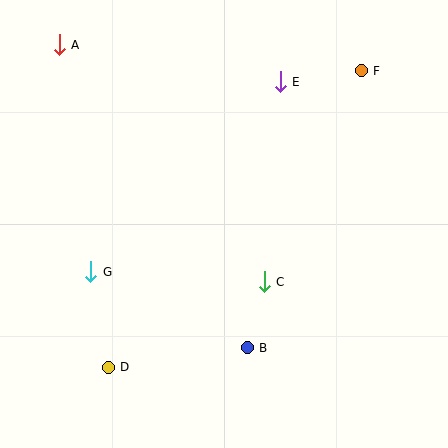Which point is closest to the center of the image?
Point C at (264, 282) is closest to the center.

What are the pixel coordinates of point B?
Point B is at (247, 348).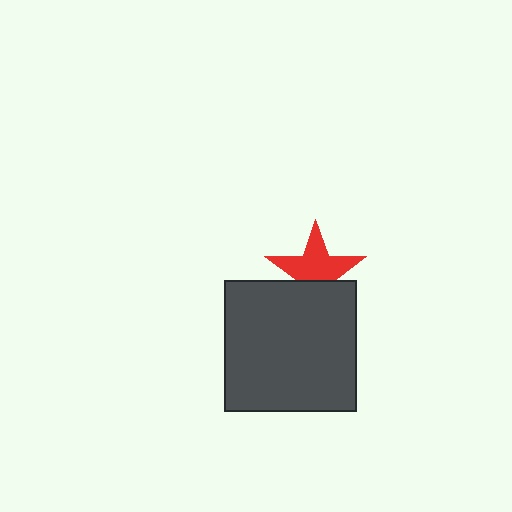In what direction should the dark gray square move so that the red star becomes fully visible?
The dark gray square should move down. That is the shortest direction to clear the overlap and leave the red star fully visible.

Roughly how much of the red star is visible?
About half of it is visible (roughly 65%).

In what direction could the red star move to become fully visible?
The red star could move up. That would shift it out from behind the dark gray square entirely.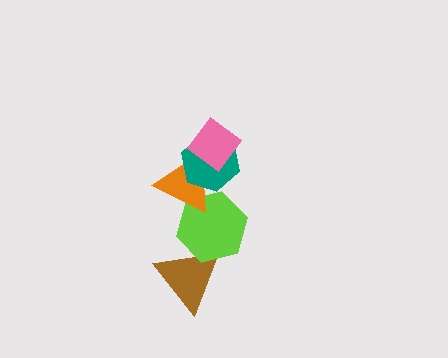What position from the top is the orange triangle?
The orange triangle is 3rd from the top.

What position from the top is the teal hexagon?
The teal hexagon is 2nd from the top.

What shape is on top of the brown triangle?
The lime hexagon is on top of the brown triangle.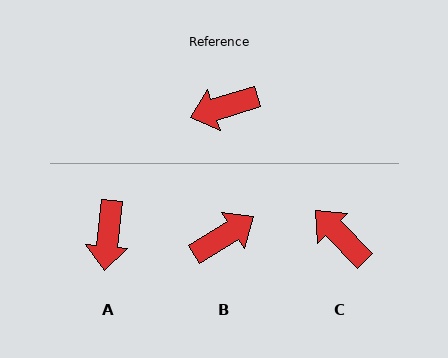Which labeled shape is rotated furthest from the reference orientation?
B, about 165 degrees away.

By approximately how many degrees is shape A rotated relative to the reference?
Approximately 67 degrees counter-clockwise.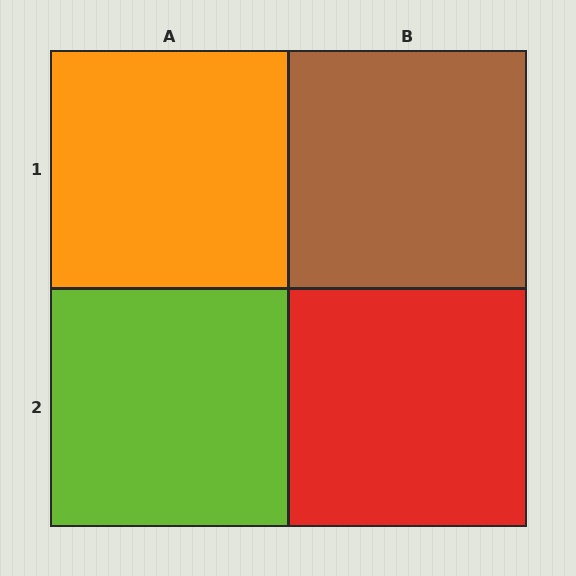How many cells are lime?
1 cell is lime.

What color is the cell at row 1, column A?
Orange.